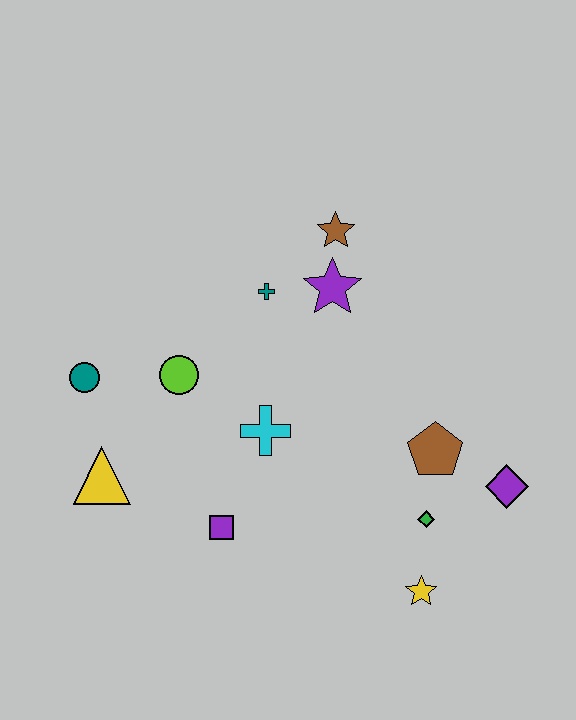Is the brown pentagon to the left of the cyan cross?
No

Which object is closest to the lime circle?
The teal circle is closest to the lime circle.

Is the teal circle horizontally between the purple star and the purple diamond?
No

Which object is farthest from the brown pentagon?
The teal circle is farthest from the brown pentagon.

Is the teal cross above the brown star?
No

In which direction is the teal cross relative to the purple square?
The teal cross is above the purple square.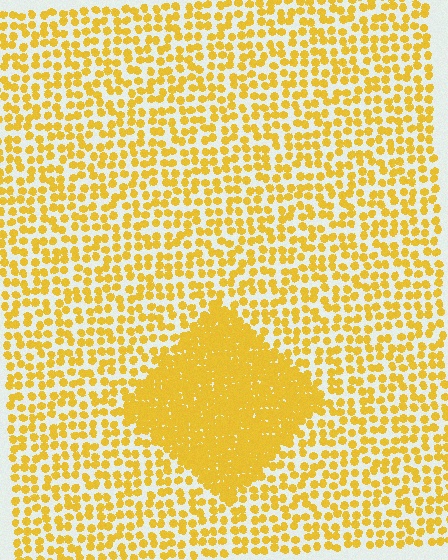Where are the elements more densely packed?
The elements are more densely packed inside the diamond boundary.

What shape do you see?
I see a diamond.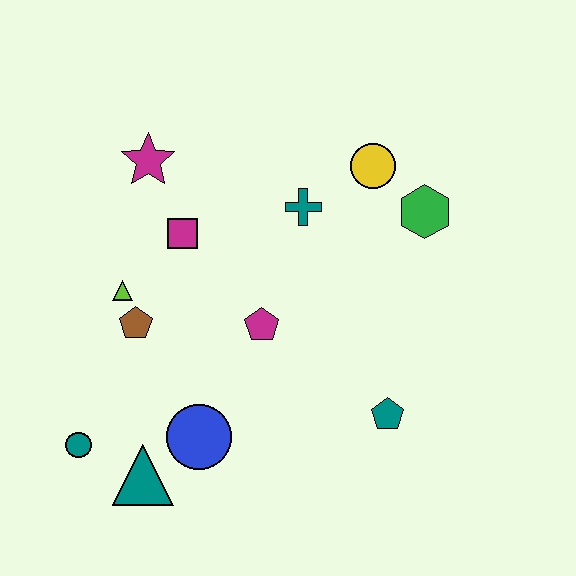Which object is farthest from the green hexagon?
The teal circle is farthest from the green hexagon.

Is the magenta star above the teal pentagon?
Yes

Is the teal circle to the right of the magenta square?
No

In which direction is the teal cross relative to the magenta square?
The teal cross is to the right of the magenta square.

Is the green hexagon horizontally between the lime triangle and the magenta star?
No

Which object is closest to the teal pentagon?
The magenta pentagon is closest to the teal pentagon.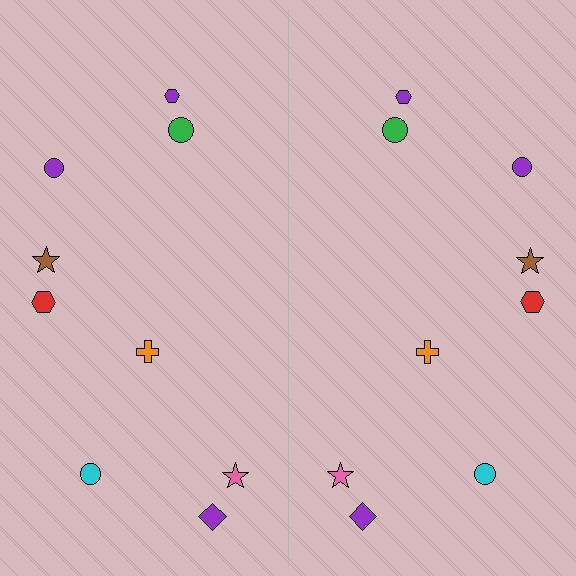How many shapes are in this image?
There are 18 shapes in this image.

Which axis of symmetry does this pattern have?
The pattern has a vertical axis of symmetry running through the center of the image.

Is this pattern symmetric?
Yes, this pattern has bilateral (reflection) symmetry.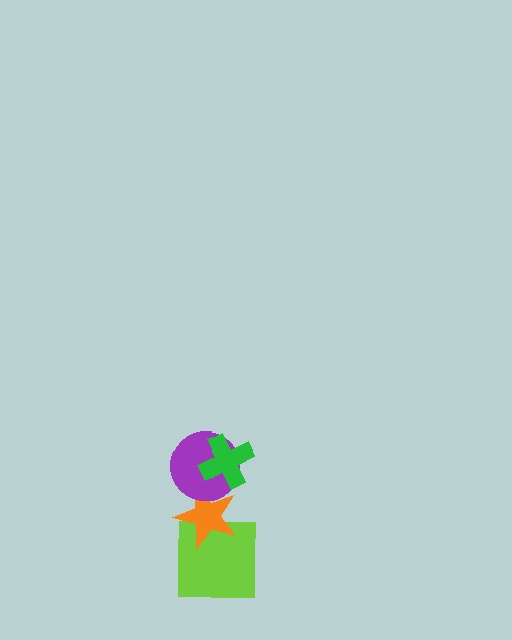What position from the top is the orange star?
The orange star is 3rd from the top.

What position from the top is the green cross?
The green cross is 1st from the top.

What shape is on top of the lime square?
The orange star is on top of the lime square.